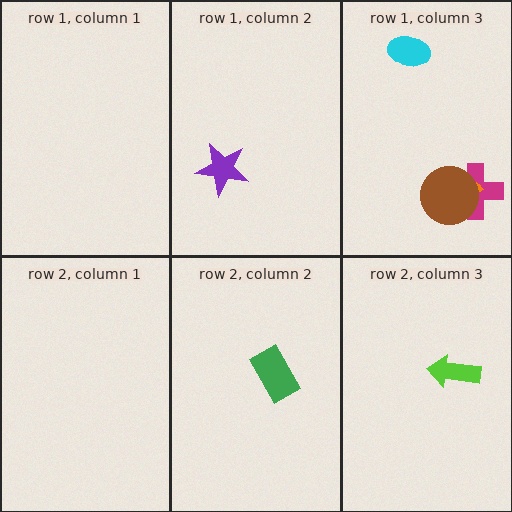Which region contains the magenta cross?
The row 1, column 3 region.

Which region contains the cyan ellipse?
The row 1, column 3 region.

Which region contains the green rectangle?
The row 2, column 2 region.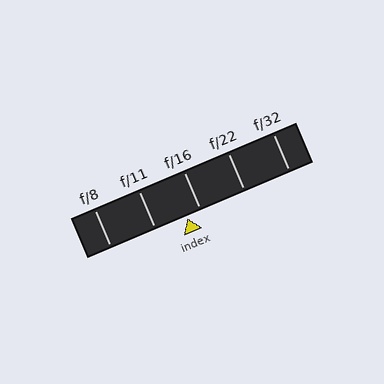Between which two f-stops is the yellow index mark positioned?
The index mark is between f/11 and f/16.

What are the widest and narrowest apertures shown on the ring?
The widest aperture shown is f/8 and the narrowest is f/32.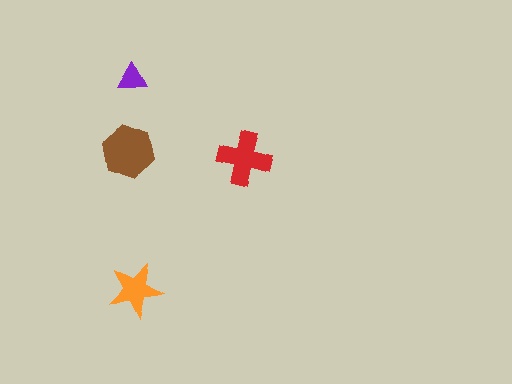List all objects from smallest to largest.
The purple triangle, the orange star, the red cross, the brown hexagon.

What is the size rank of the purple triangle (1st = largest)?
4th.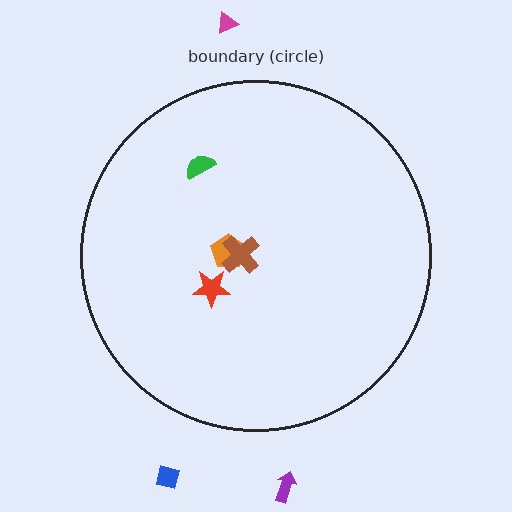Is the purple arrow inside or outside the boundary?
Outside.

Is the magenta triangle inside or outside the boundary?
Outside.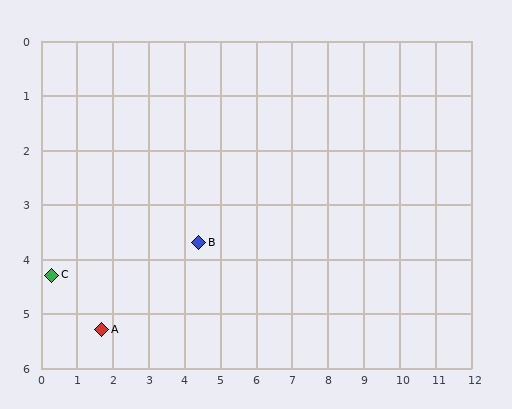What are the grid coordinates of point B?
Point B is at approximately (4.4, 3.7).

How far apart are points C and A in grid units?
Points C and A are about 1.7 grid units apart.